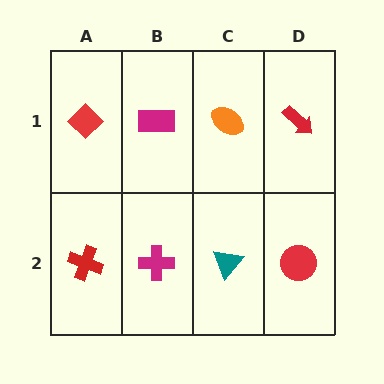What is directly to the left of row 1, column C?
A magenta rectangle.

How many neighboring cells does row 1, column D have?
2.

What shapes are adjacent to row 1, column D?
A red circle (row 2, column D), an orange ellipse (row 1, column C).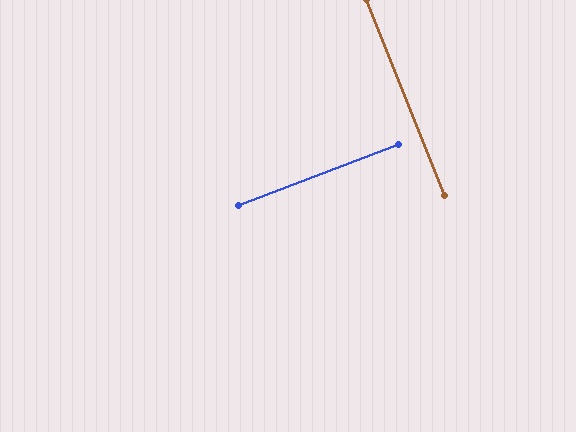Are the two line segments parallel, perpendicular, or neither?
Perpendicular — they meet at approximately 89°.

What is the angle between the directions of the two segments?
Approximately 89 degrees.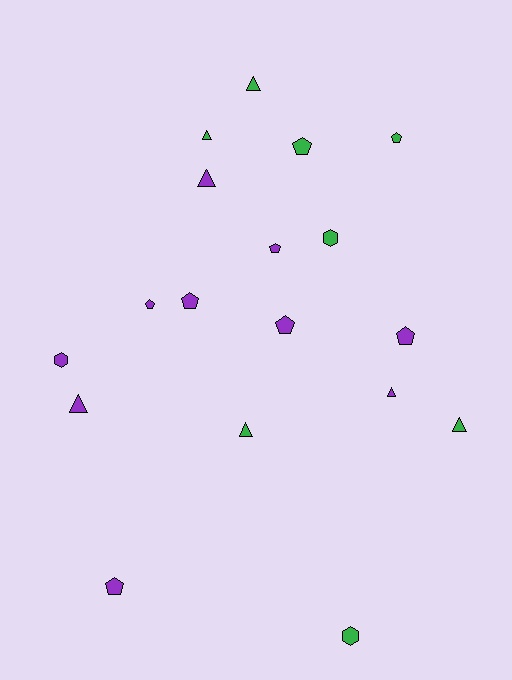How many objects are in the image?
There are 18 objects.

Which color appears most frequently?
Purple, with 10 objects.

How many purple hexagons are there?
There is 1 purple hexagon.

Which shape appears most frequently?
Pentagon, with 8 objects.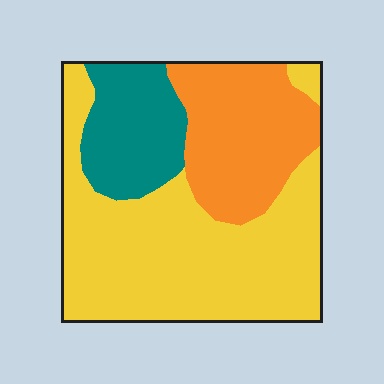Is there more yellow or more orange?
Yellow.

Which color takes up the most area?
Yellow, at roughly 55%.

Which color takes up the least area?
Teal, at roughly 20%.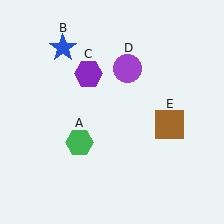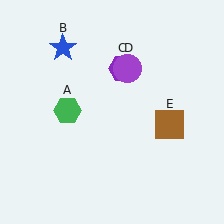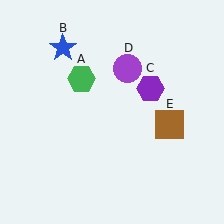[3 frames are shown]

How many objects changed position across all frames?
2 objects changed position: green hexagon (object A), purple hexagon (object C).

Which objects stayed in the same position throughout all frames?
Blue star (object B) and purple circle (object D) and brown square (object E) remained stationary.